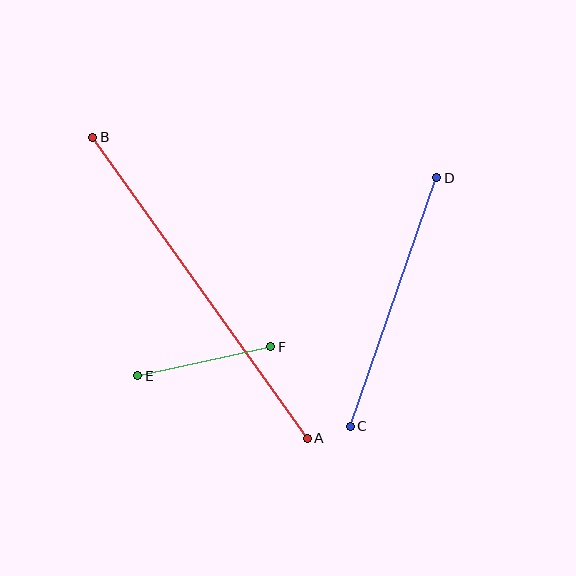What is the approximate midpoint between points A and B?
The midpoint is at approximately (200, 288) pixels.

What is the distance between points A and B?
The distance is approximately 370 pixels.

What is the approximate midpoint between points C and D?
The midpoint is at approximately (393, 302) pixels.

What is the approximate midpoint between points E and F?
The midpoint is at approximately (204, 361) pixels.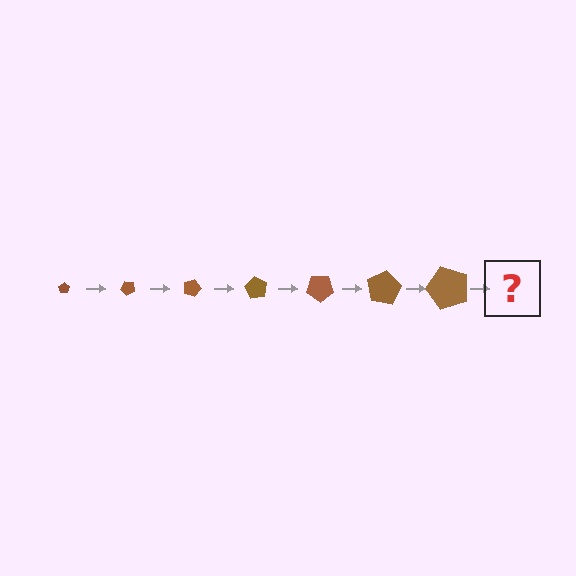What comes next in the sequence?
The next element should be a pentagon, larger than the previous one and rotated 315 degrees from the start.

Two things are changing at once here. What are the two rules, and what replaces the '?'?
The two rules are that the pentagon grows larger each step and it rotates 45 degrees each step. The '?' should be a pentagon, larger than the previous one and rotated 315 degrees from the start.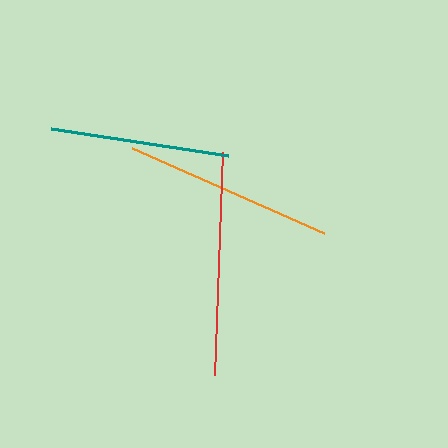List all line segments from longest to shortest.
From longest to shortest: red, orange, teal.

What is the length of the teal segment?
The teal segment is approximately 179 pixels long.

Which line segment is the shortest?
The teal line is the shortest at approximately 179 pixels.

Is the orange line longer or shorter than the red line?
The red line is longer than the orange line.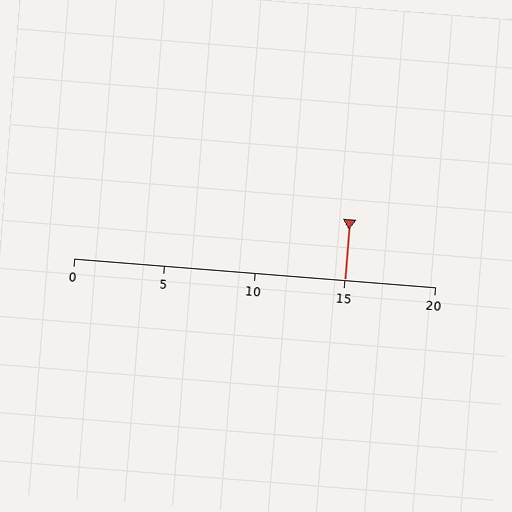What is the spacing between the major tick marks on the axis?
The major ticks are spaced 5 apart.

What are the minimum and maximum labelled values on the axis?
The axis runs from 0 to 20.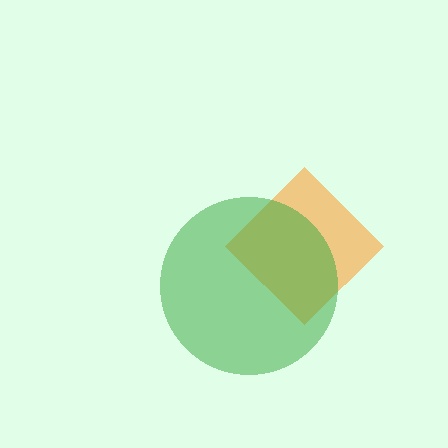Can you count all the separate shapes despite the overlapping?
Yes, there are 2 separate shapes.